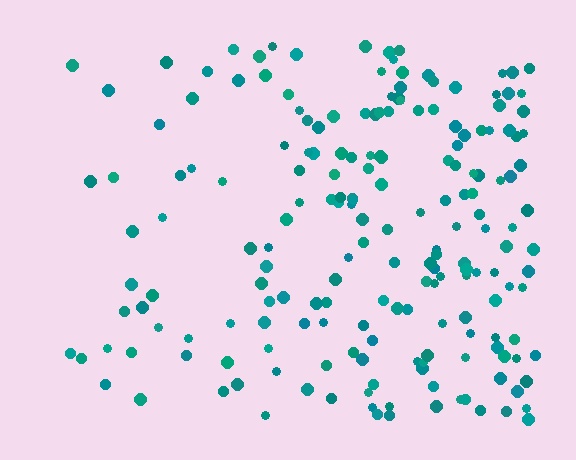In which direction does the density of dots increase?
From left to right, with the right side densest.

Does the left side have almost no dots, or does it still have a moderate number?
Still a moderate number, just noticeably fewer than the right.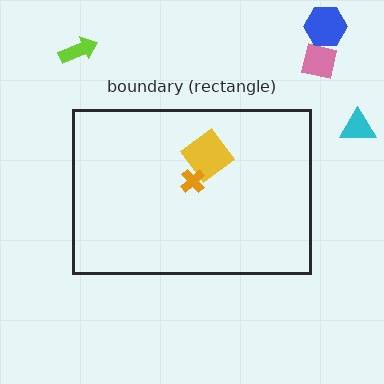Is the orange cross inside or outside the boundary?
Inside.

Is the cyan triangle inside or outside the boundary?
Outside.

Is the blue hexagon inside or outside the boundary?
Outside.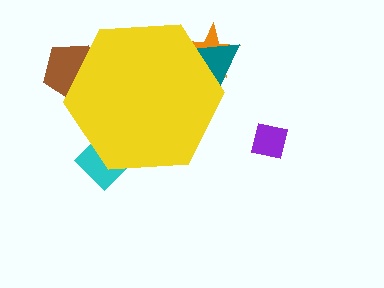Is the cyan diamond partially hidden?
Yes, the cyan diamond is partially hidden behind the yellow hexagon.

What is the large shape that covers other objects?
A yellow hexagon.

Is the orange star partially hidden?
Yes, the orange star is partially hidden behind the yellow hexagon.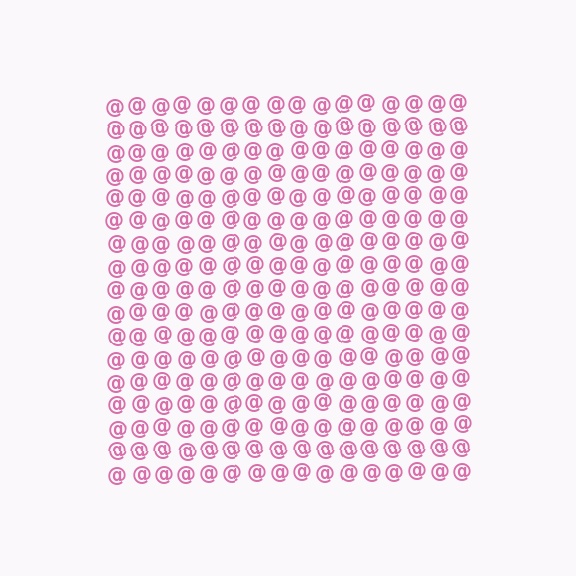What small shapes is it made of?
It is made of small at signs.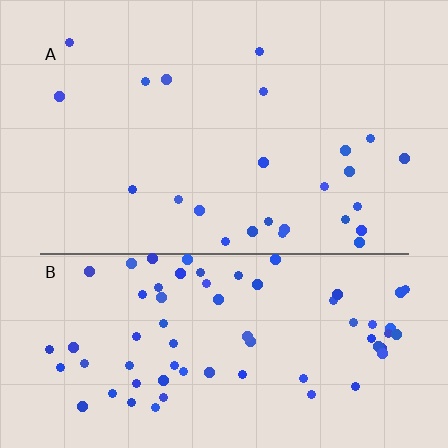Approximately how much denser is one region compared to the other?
Approximately 3.0× — region B over region A.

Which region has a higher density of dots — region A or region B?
B (the bottom).